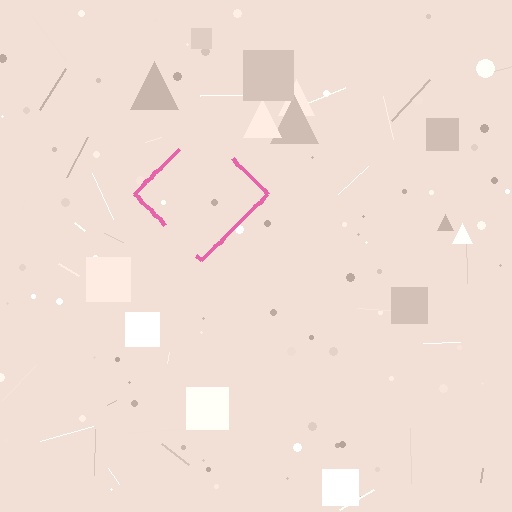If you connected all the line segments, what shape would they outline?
They would outline a diamond.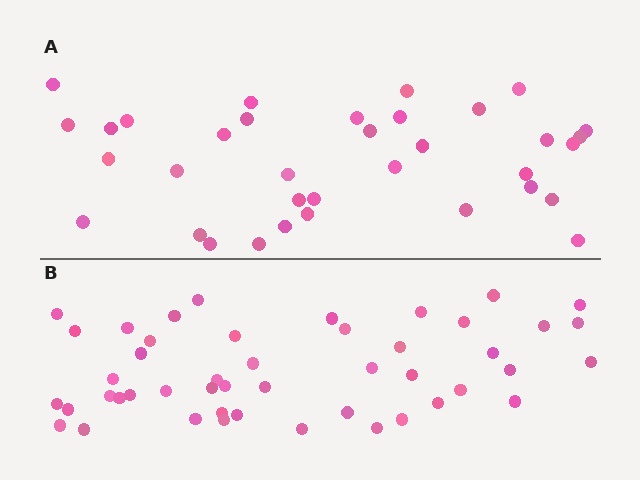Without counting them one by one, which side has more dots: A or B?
Region B (the bottom region) has more dots.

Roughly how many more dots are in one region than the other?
Region B has roughly 12 or so more dots than region A.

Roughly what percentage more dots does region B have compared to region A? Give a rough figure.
About 35% more.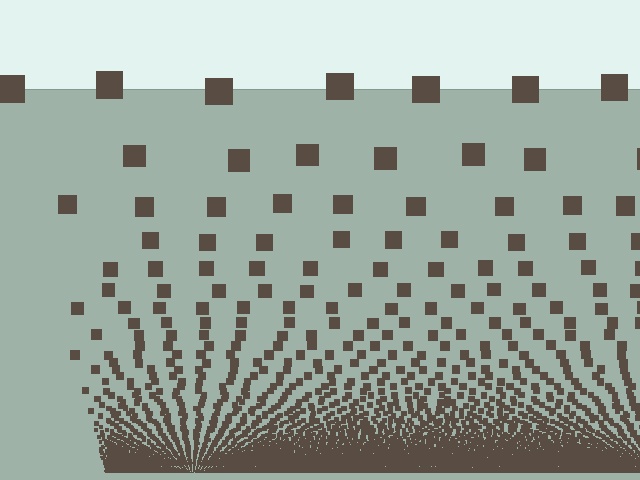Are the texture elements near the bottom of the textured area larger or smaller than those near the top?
Smaller. The gradient is inverted — elements near the bottom are smaller and denser.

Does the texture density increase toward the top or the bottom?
Density increases toward the bottom.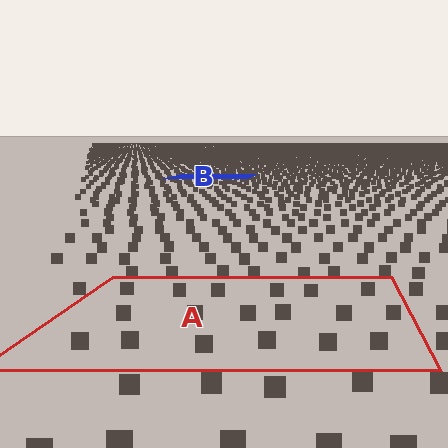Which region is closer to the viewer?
Region A is closer. The texture elements there are larger and more spread out.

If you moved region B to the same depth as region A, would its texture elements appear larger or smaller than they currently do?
They would appear larger. At a closer depth, the same texture elements are projected at a bigger on-screen size.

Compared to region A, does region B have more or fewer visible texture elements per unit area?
Region B has more texture elements per unit area — they are packed more densely because it is farther away.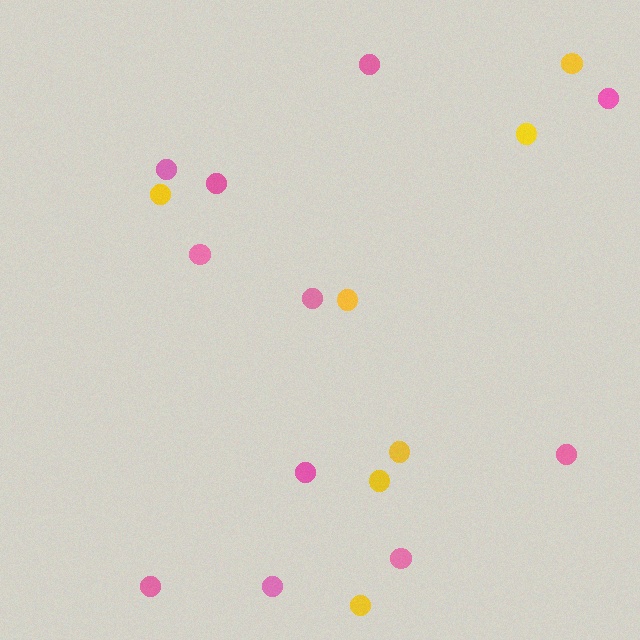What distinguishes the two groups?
There are 2 groups: one group of yellow circles (7) and one group of pink circles (11).